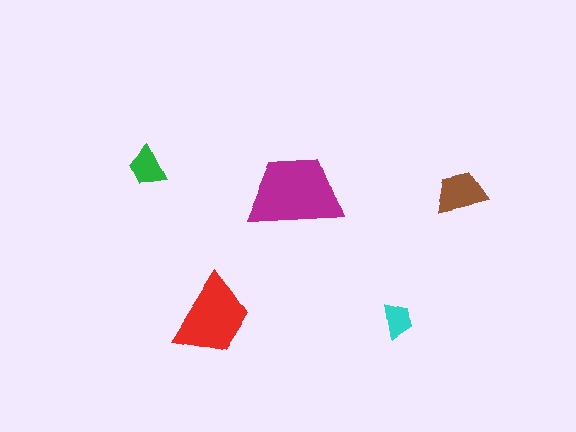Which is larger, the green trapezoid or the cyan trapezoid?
The green one.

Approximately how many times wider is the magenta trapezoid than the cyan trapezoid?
About 2.5 times wider.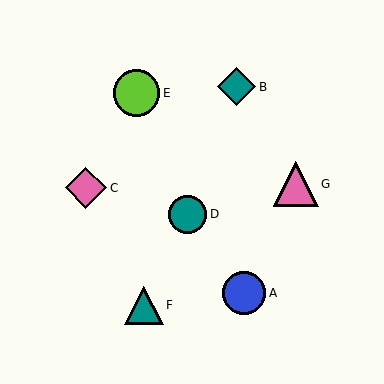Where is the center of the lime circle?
The center of the lime circle is at (137, 93).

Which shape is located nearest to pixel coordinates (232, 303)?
The blue circle (labeled A) at (244, 293) is nearest to that location.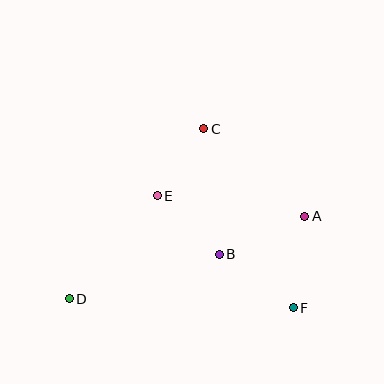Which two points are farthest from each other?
Points A and D are farthest from each other.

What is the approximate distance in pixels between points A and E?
The distance between A and E is approximately 149 pixels.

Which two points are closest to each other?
Points C and E are closest to each other.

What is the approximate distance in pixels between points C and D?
The distance between C and D is approximately 217 pixels.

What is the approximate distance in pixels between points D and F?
The distance between D and F is approximately 224 pixels.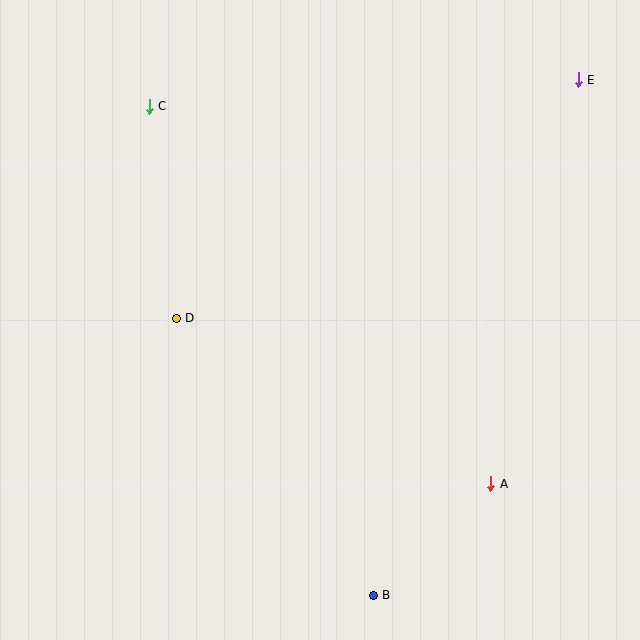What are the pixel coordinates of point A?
Point A is at (491, 484).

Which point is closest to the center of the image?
Point D at (176, 318) is closest to the center.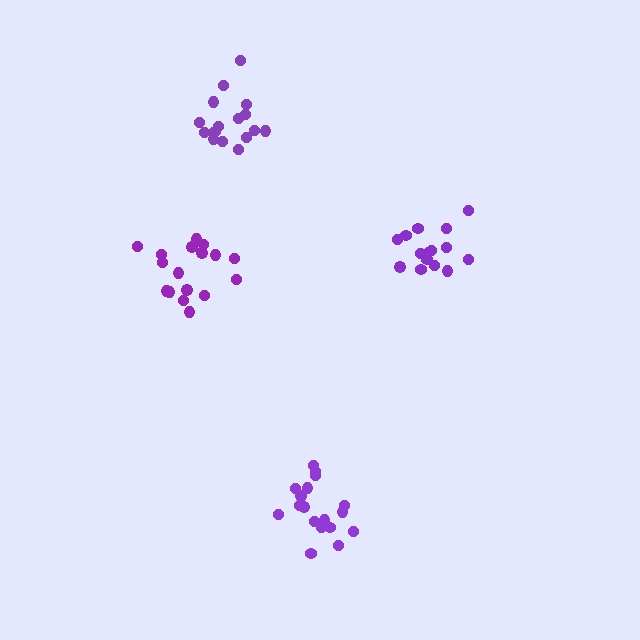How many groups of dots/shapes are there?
There are 4 groups.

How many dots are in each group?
Group 1: 17 dots, Group 2: 15 dots, Group 3: 18 dots, Group 4: 16 dots (66 total).